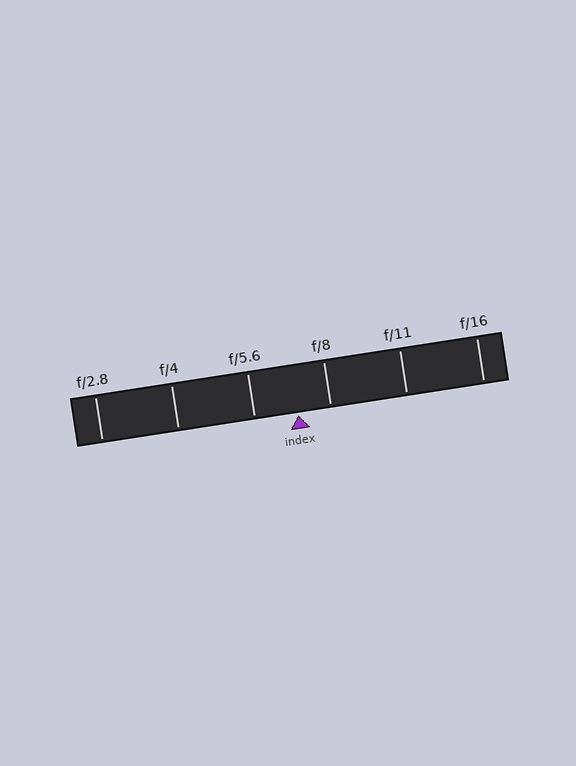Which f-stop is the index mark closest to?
The index mark is closest to f/8.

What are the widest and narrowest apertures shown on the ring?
The widest aperture shown is f/2.8 and the narrowest is f/16.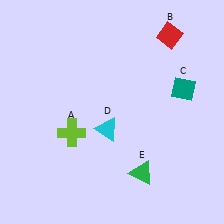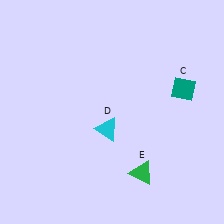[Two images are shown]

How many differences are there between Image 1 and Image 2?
There are 2 differences between the two images.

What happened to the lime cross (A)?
The lime cross (A) was removed in Image 2. It was in the bottom-left area of Image 1.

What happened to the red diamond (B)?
The red diamond (B) was removed in Image 2. It was in the top-right area of Image 1.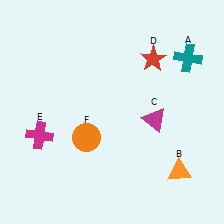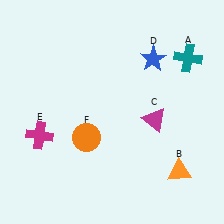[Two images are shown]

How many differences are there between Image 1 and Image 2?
There is 1 difference between the two images.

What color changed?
The star (D) changed from red in Image 1 to blue in Image 2.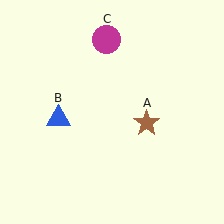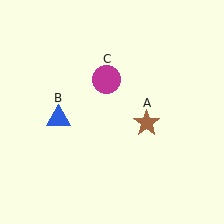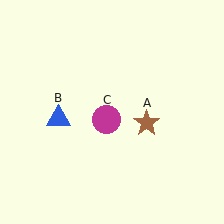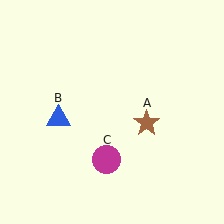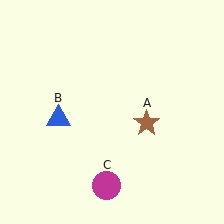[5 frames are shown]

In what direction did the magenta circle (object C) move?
The magenta circle (object C) moved down.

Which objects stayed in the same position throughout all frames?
Brown star (object A) and blue triangle (object B) remained stationary.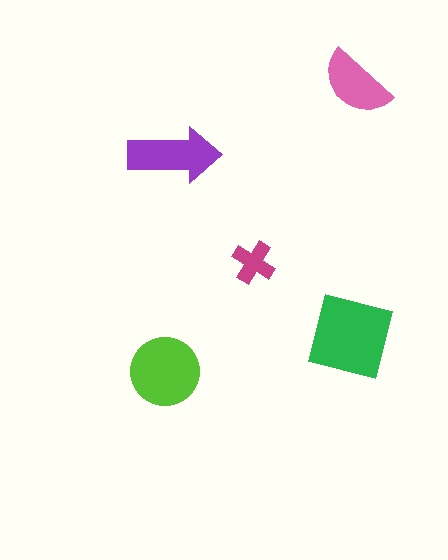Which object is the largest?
The green square.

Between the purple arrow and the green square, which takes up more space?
The green square.